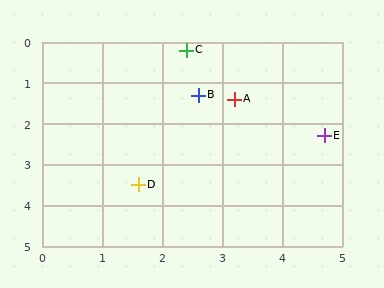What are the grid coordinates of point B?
Point B is at approximately (2.6, 1.3).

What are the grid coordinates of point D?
Point D is at approximately (1.6, 3.5).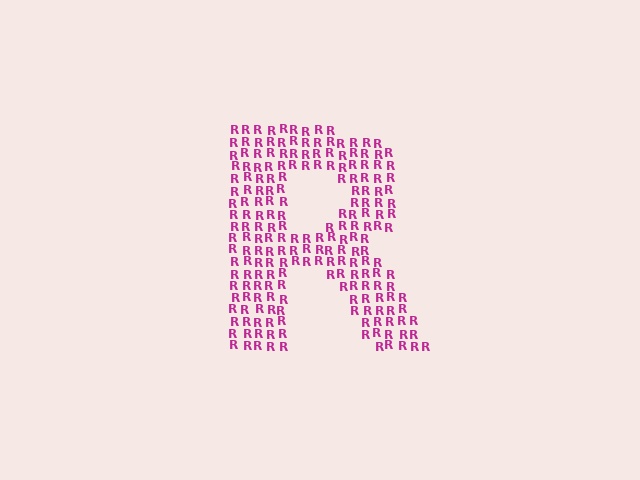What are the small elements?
The small elements are letter R's.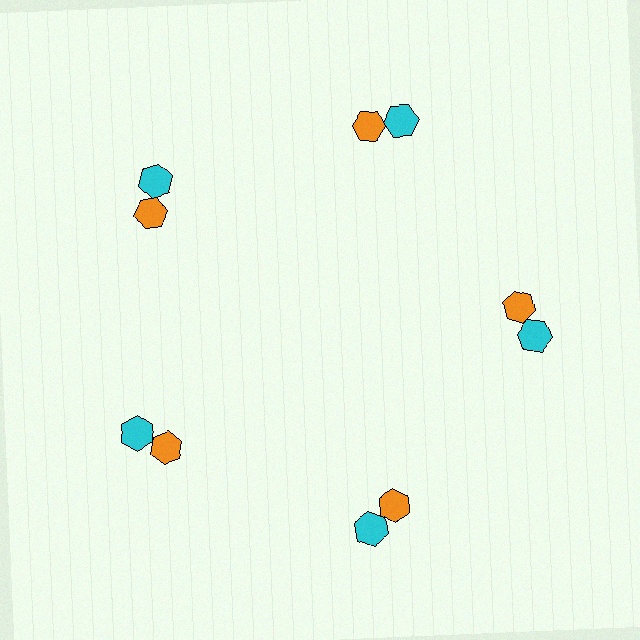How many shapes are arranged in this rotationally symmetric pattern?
There are 10 shapes, arranged in 5 groups of 2.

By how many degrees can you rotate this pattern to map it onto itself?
The pattern maps onto itself every 72 degrees of rotation.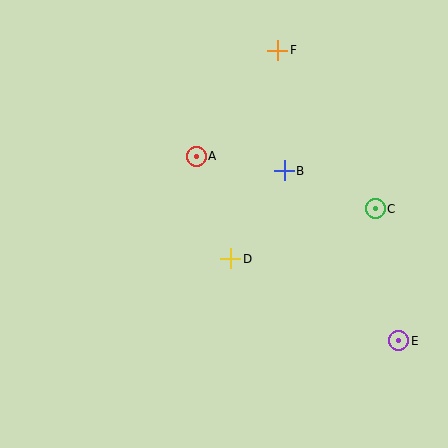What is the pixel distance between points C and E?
The distance between C and E is 134 pixels.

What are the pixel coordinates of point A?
Point A is at (196, 156).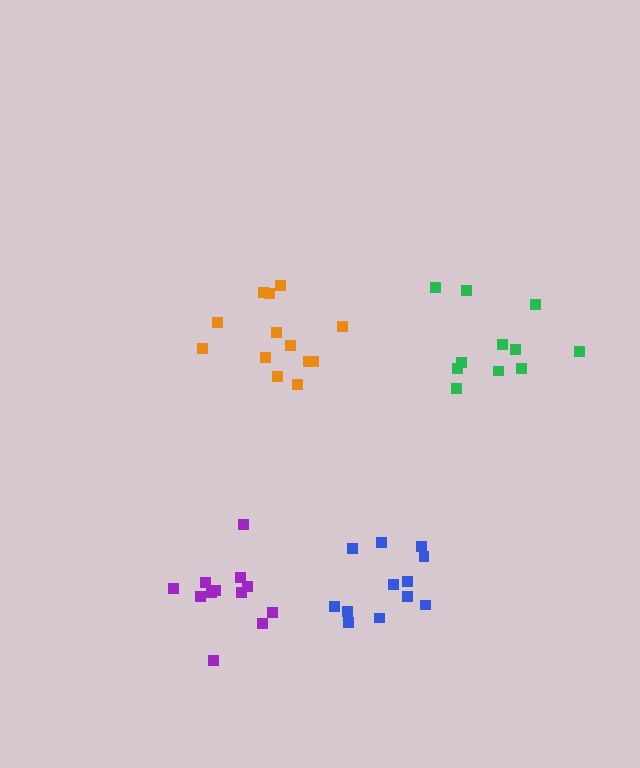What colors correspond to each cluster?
The clusters are colored: green, orange, blue, purple.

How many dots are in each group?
Group 1: 11 dots, Group 2: 13 dots, Group 3: 12 dots, Group 4: 12 dots (48 total).